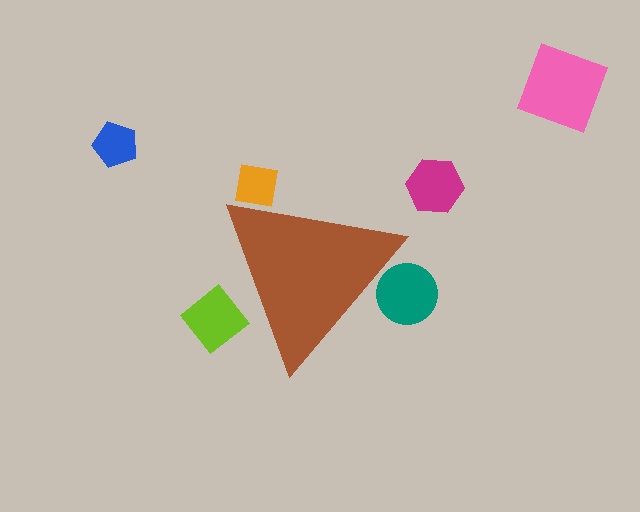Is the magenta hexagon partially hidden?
No, the magenta hexagon is fully visible.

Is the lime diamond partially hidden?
Yes, the lime diamond is partially hidden behind the brown triangle.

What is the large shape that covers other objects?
A brown triangle.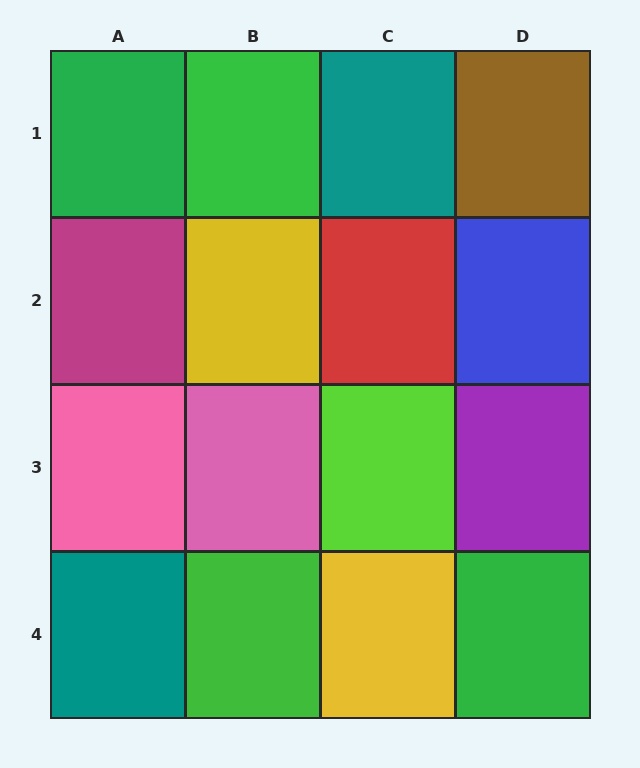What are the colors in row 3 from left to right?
Pink, pink, lime, purple.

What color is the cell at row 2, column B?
Yellow.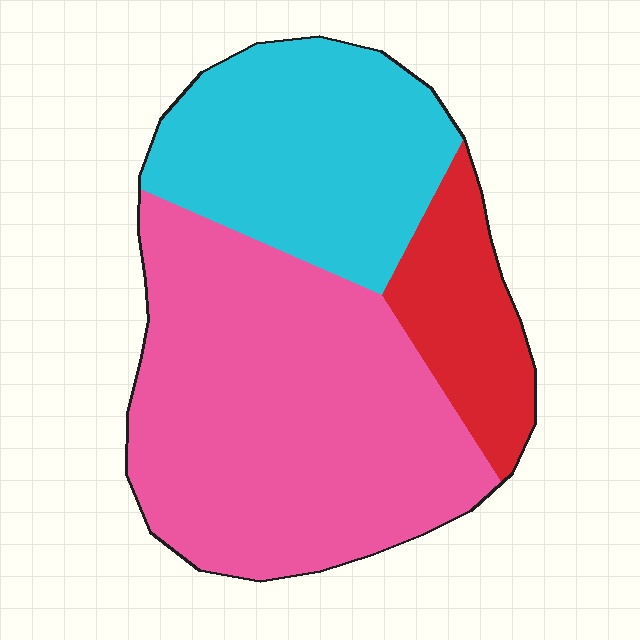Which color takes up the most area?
Pink, at roughly 55%.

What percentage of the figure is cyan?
Cyan takes up between a sixth and a third of the figure.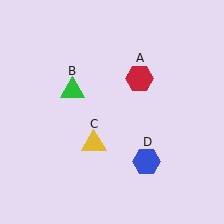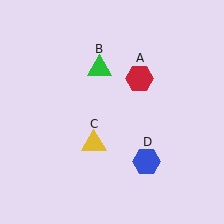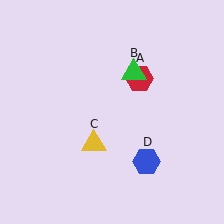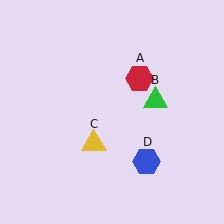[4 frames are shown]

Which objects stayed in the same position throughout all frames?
Red hexagon (object A) and yellow triangle (object C) and blue hexagon (object D) remained stationary.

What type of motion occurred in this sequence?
The green triangle (object B) rotated clockwise around the center of the scene.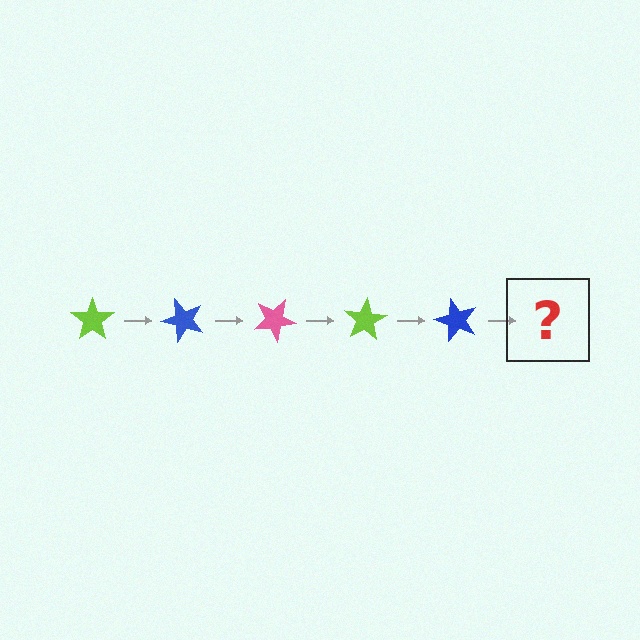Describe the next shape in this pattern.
It should be a pink star, rotated 250 degrees from the start.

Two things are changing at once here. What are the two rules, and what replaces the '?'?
The two rules are that it rotates 50 degrees each step and the color cycles through lime, blue, and pink. The '?' should be a pink star, rotated 250 degrees from the start.